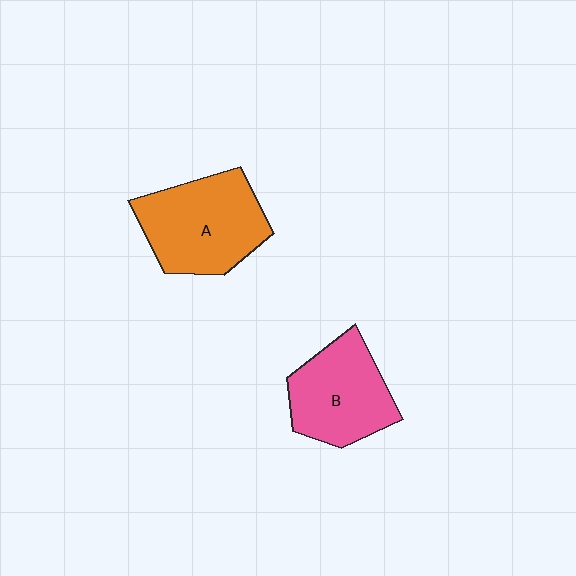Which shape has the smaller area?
Shape B (pink).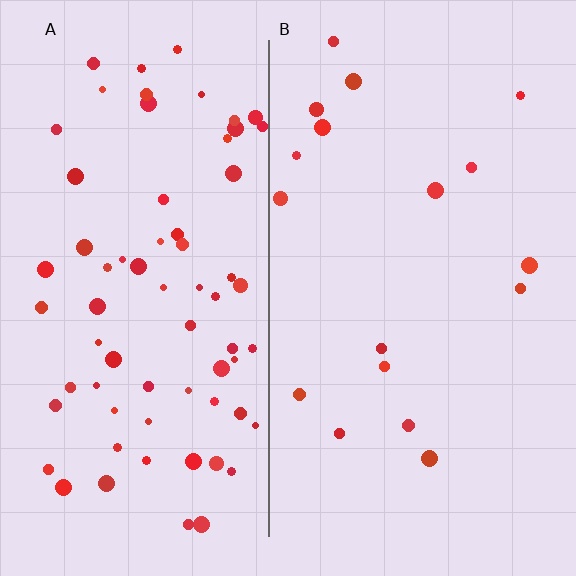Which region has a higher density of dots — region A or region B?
A (the left).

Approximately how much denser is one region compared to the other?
Approximately 4.0× — region A over region B.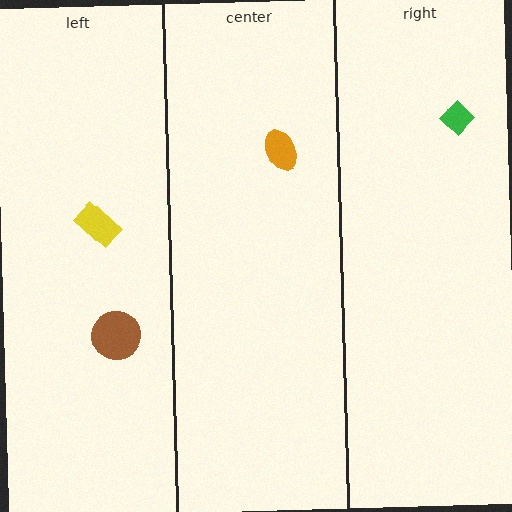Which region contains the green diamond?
The right region.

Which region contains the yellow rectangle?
The left region.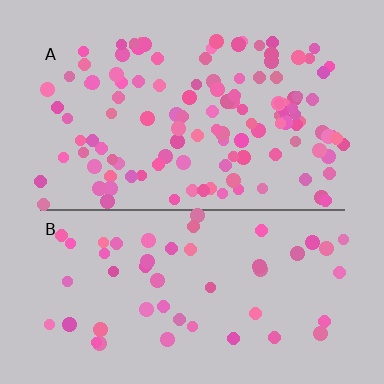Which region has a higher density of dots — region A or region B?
A (the top).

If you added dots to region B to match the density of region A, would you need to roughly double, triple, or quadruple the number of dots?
Approximately double.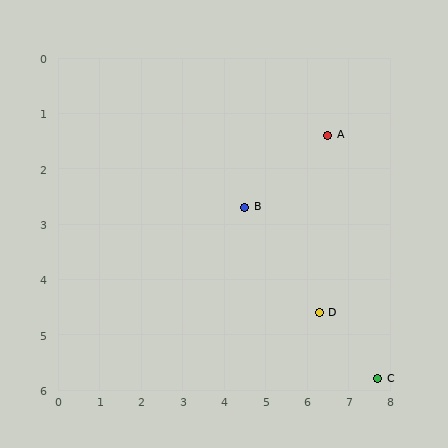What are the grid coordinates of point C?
Point C is at approximately (7.7, 5.8).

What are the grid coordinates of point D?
Point D is at approximately (6.3, 4.6).